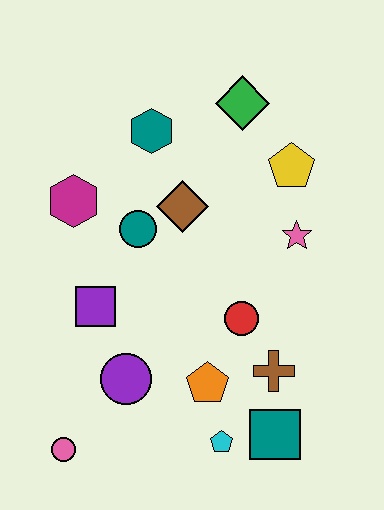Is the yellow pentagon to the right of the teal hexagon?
Yes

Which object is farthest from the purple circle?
The green diamond is farthest from the purple circle.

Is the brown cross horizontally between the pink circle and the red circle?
No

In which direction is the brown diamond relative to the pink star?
The brown diamond is to the left of the pink star.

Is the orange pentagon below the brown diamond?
Yes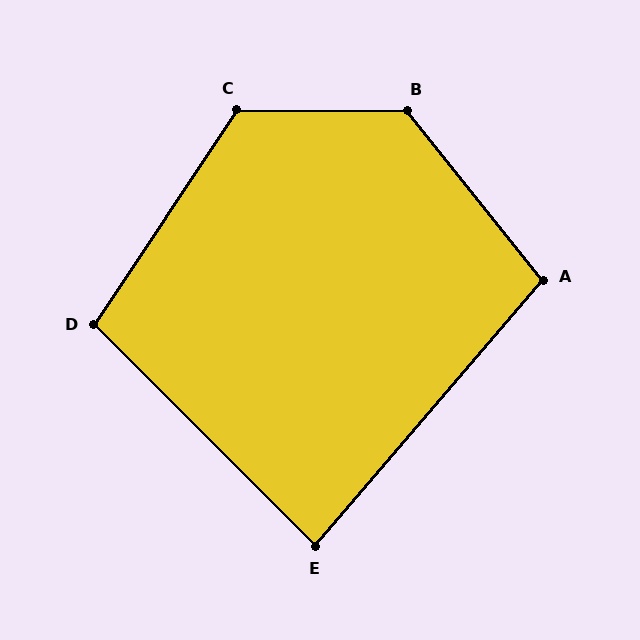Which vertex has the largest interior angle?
B, at approximately 129 degrees.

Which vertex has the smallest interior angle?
E, at approximately 86 degrees.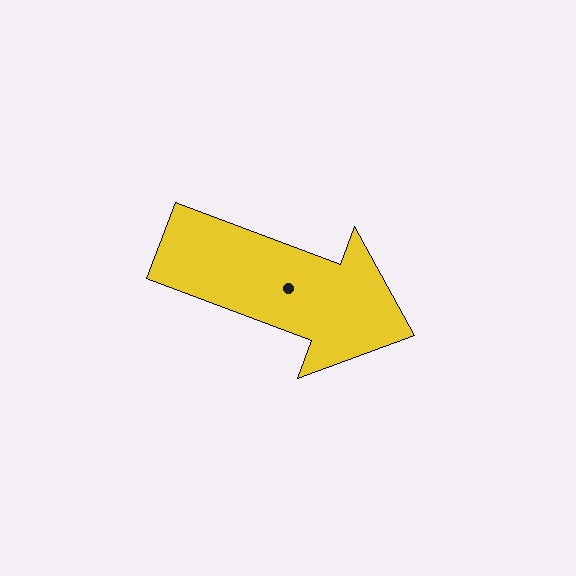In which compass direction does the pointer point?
East.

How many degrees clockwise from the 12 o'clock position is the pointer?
Approximately 111 degrees.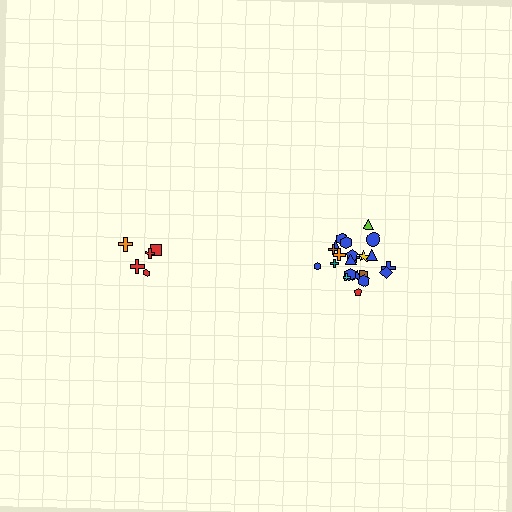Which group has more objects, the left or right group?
The right group.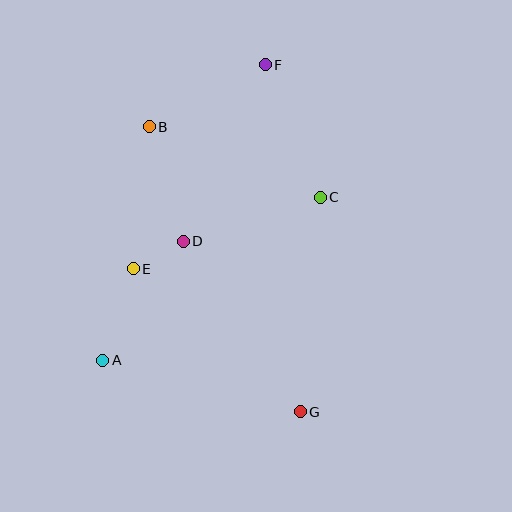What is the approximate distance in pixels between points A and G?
The distance between A and G is approximately 204 pixels.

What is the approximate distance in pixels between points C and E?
The distance between C and E is approximately 200 pixels.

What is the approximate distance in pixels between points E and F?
The distance between E and F is approximately 243 pixels.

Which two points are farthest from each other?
Points F and G are farthest from each other.